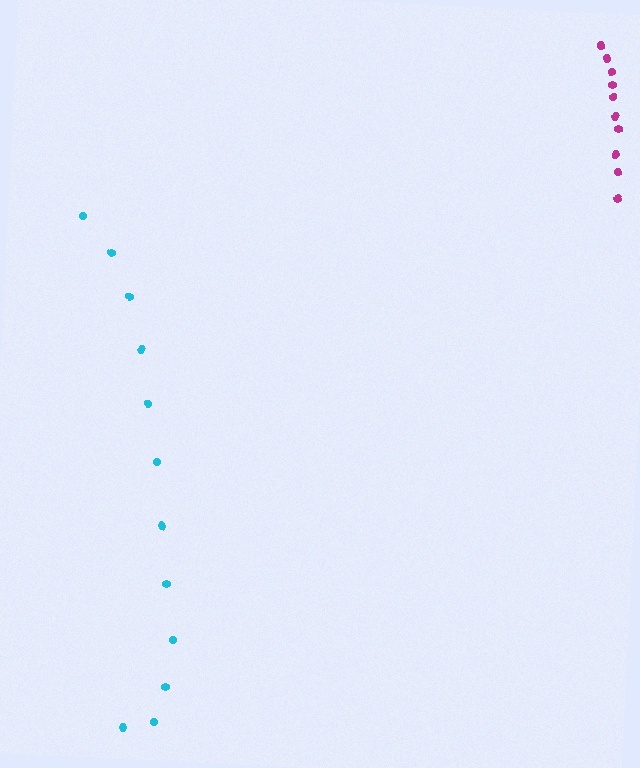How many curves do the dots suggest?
There are 2 distinct paths.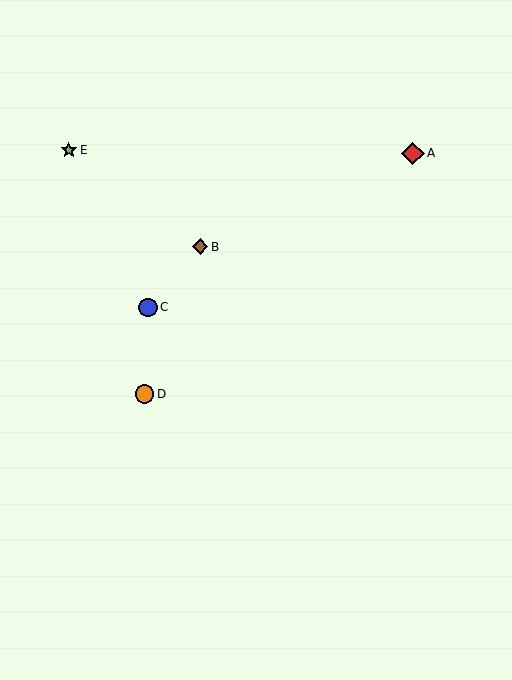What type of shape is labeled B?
Shape B is a brown diamond.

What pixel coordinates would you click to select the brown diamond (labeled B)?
Click at (200, 247) to select the brown diamond B.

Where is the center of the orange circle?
The center of the orange circle is at (144, 394).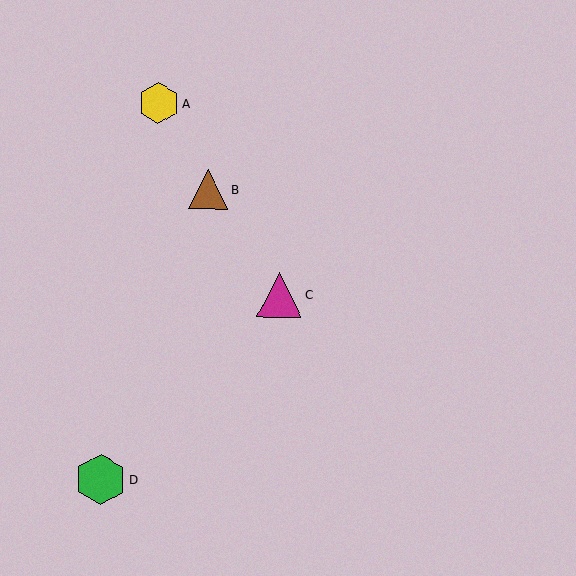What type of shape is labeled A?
Shape A is a yellow hexagon.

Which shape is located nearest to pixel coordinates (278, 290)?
The magenta triangle (labeled C) at (279, 295) is nearest to that location.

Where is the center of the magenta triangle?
The center of the magenta triangle is at (279, 295).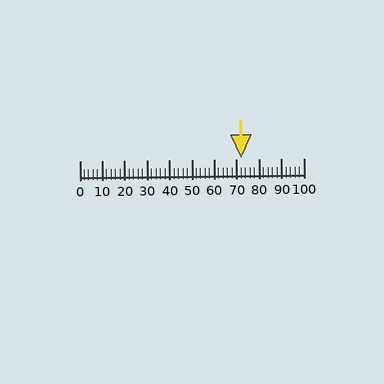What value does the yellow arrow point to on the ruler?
The yellow arrow points to approximately 72.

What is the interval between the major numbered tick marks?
The major tick marks are spaced 10 units apart.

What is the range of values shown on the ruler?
The ruler shows values from 0 to 100.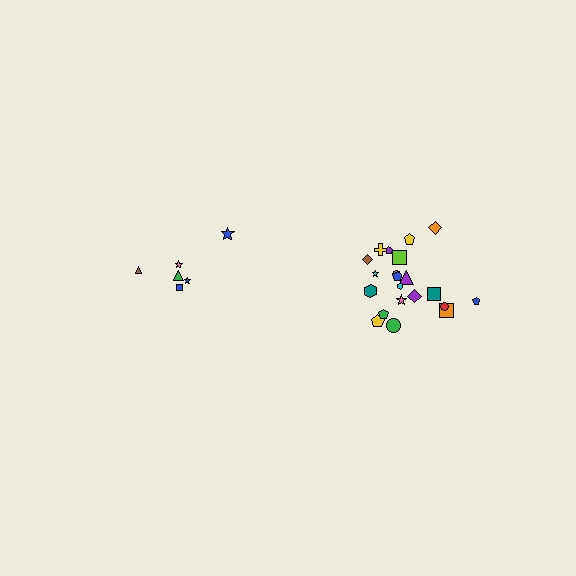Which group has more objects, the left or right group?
The right group.